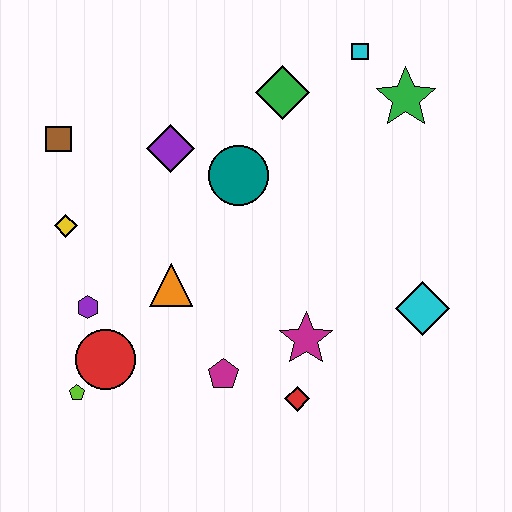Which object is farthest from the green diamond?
The lime pentagon is farthest from the green diamond.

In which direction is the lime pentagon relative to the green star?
The lime pentagon is to the left of the green star.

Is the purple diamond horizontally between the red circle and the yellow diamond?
No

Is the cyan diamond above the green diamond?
No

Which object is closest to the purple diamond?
The teal circle is closest to the purple diamond.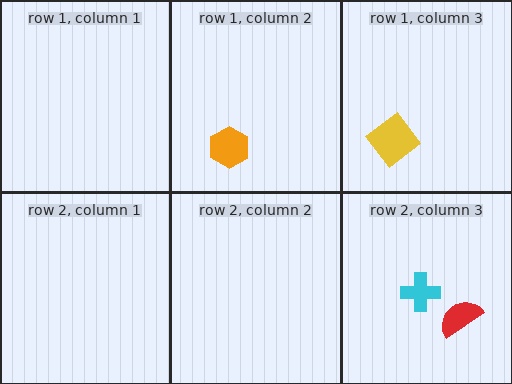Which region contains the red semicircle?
The row 2, column 3 region.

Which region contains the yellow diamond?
The row 1, column 3 region.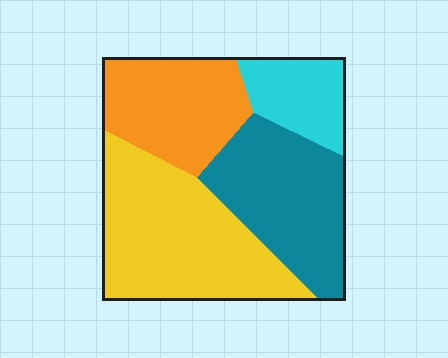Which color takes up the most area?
Yellow, at roughly 35%.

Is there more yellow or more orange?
Yellow.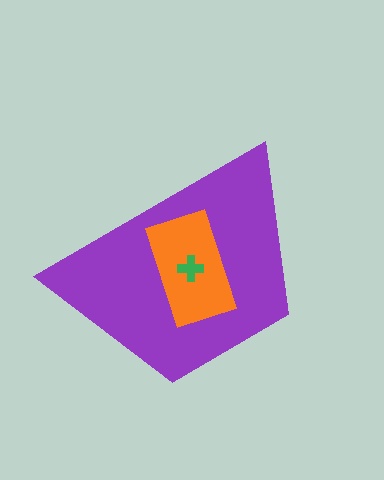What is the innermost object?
The green cross.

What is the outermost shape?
The purple trapezoid.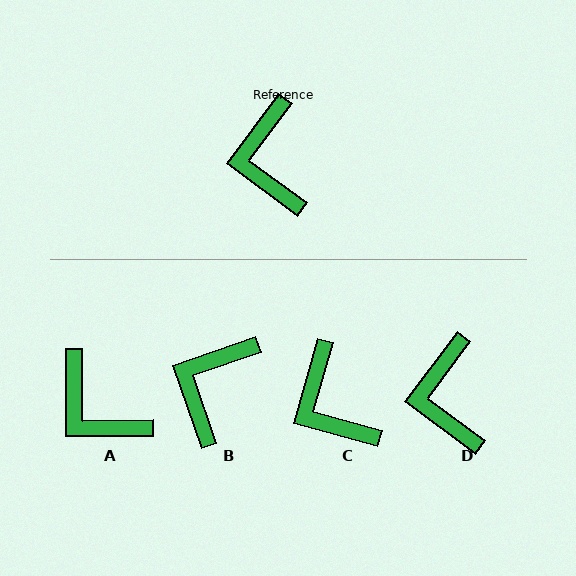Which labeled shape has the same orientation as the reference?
D.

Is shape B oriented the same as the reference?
No, it is off by about 35 degrees.